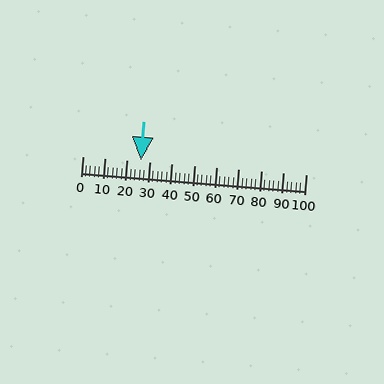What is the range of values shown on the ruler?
The ruler shows values from 0 to 100.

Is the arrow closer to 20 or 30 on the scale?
The arrow is closer to 30.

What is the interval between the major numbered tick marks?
The major tick marks are spaced 10 units apart.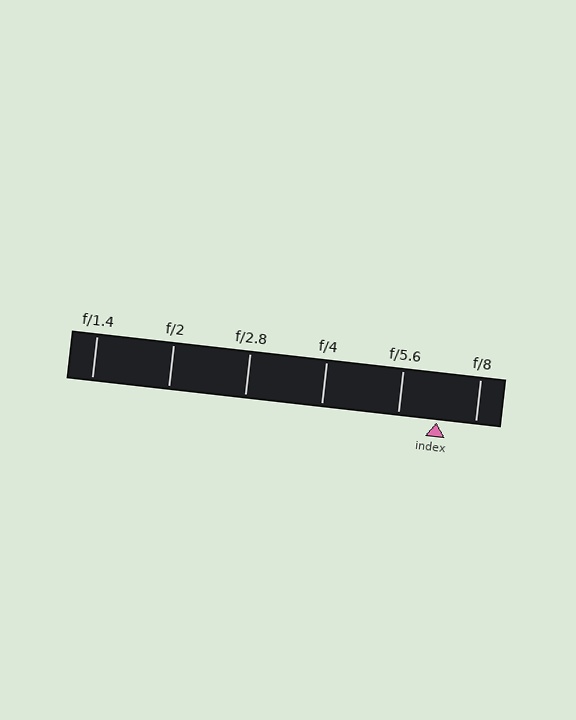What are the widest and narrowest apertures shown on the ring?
The widest aperture shown is f/1.4 and the narrowest is f/8.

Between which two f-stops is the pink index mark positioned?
The index mark is between f/5.6 and f/8.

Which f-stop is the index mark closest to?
The index mark is closest to f/5.6.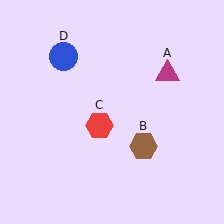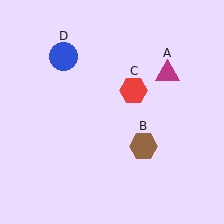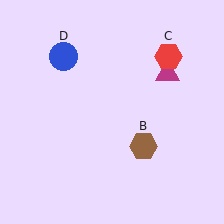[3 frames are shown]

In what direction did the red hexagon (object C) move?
The red hexagon (object C) moved up and to the right.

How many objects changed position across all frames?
1 object changed position: red hexagon (object C).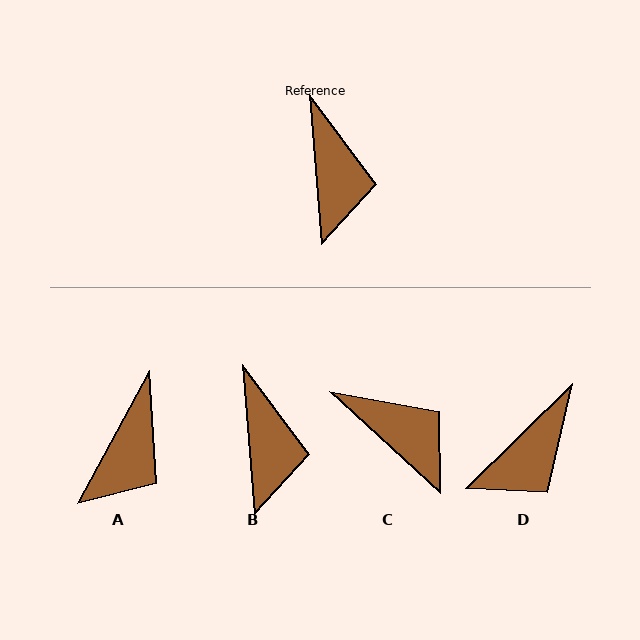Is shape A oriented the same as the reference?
No, it is off by about 33 degrees.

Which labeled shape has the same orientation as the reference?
B.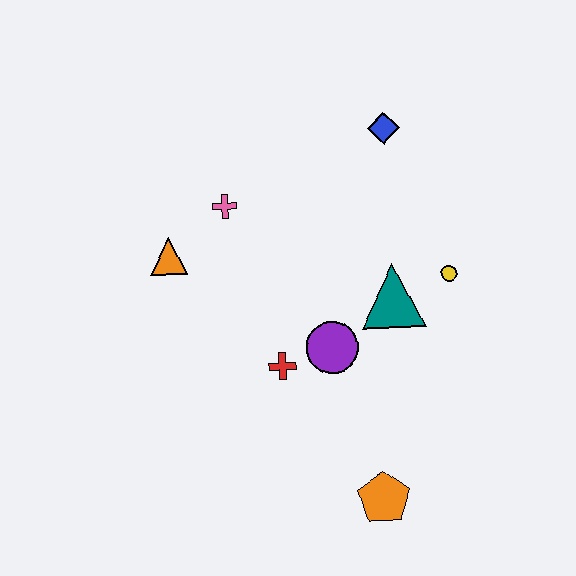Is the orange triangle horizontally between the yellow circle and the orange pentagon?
No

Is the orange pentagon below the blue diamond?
Yes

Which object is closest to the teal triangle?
The yellow circle is closest to the teal triangle.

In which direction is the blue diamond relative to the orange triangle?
The blue diamond is to the right of the orange triangle.